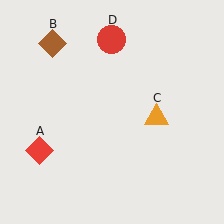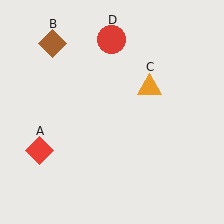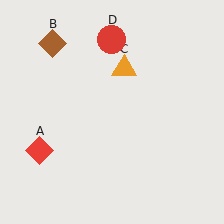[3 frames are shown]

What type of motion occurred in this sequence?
The orange triangle (object C) rotated counterclockwise around the center of the scene.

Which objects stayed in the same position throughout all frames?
Red diamond (object A) and brown diamond (object B) and red circle (object D) remained stationary.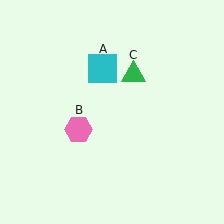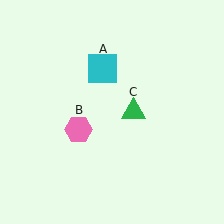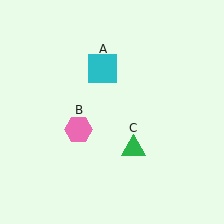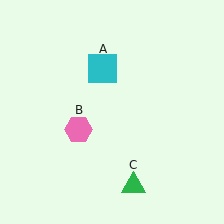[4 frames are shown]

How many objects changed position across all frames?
1 object changed position: green triangle (object C).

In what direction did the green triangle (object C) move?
The green triangle (object C) moved down.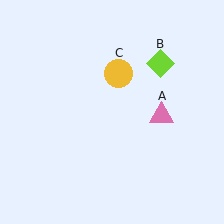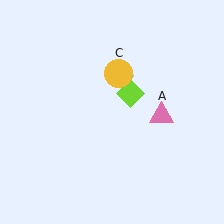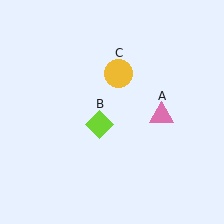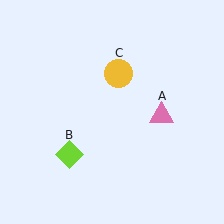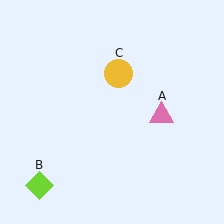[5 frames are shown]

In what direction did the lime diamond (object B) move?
The lime diamond (object B) moved down and to the left.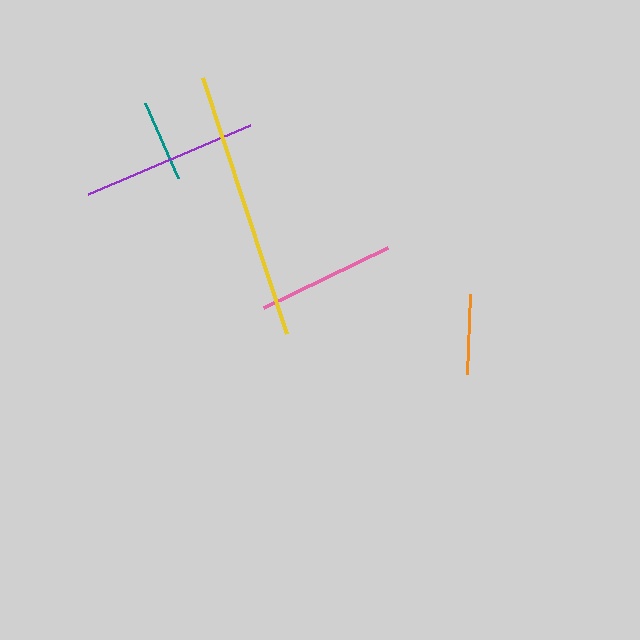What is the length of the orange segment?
The orange segment is approximately 80 pixels long.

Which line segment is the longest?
The yellow line is the longest at approximately 269 pixels.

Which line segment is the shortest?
The orange line is the shortest at approximately 80 pixels.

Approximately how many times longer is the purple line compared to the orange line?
The purple line is approximately 2.2 times the length of the orange line.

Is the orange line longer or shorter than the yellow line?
The yellow line is longer than the orange line.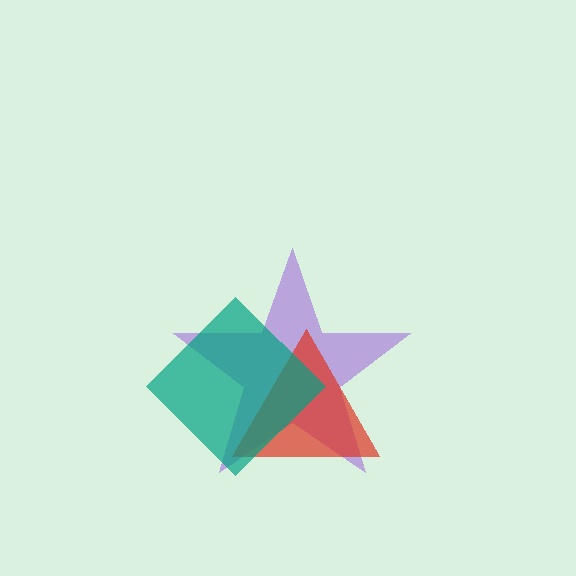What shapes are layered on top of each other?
The layered shapes are: a purple star, a red triangle, a teal diamond.